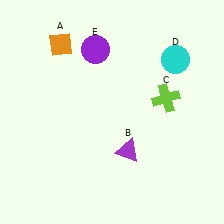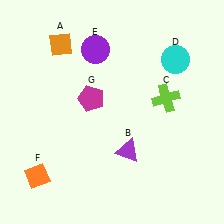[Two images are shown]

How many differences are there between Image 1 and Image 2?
There are 2 differences between the two images.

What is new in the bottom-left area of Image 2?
An orange diamond (F) was added in the bottom-left area of Image 2.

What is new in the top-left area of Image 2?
A magenta pentagon (G) was added in the top-left area of Image 2.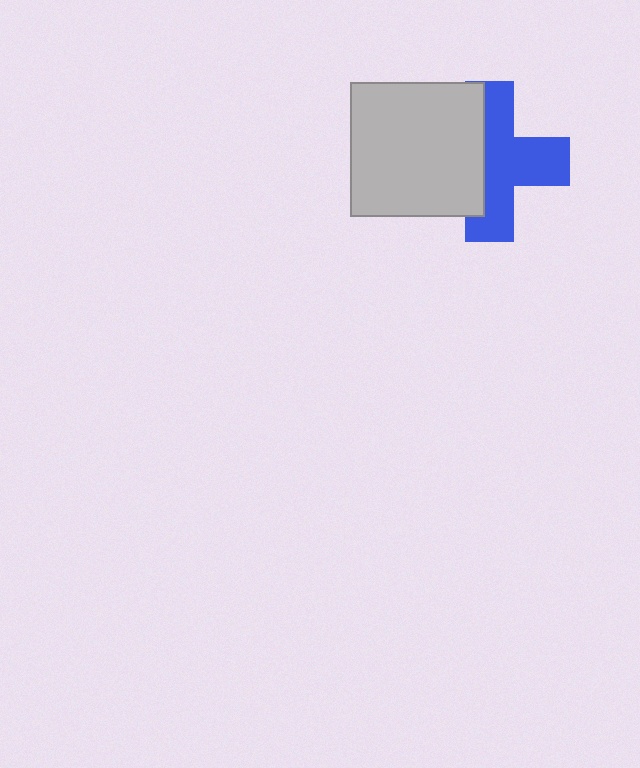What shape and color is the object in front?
The object in front is a light gray square.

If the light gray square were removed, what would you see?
You would see the complete blue cross.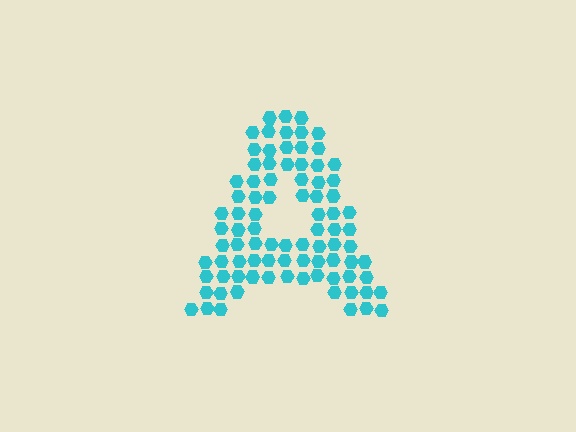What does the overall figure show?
The overall figure shows the letter A.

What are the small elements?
The small elements are hexagons.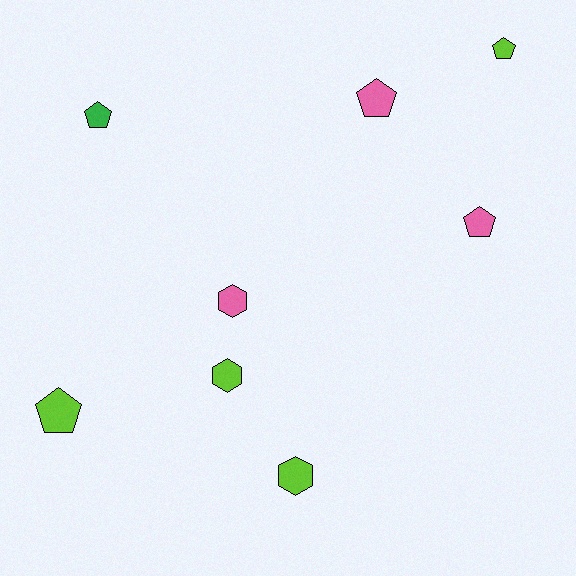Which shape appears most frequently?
Pentagon, with 5 objects.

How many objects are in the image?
There are 8 objects.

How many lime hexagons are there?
There are 2 lime hexagons.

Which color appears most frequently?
Lime, with 4 objects.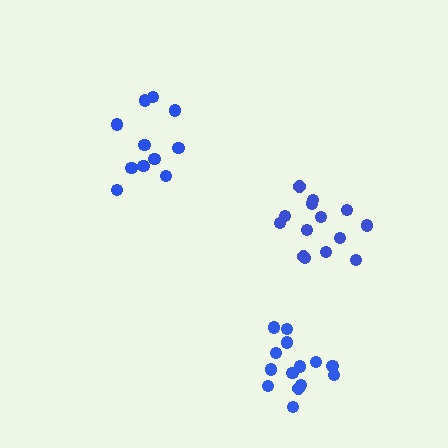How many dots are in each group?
Group 1: 14 dots, Group 2: 14 dots, Group 3: 11 dots (39 total).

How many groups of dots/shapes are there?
There are 3 groups.